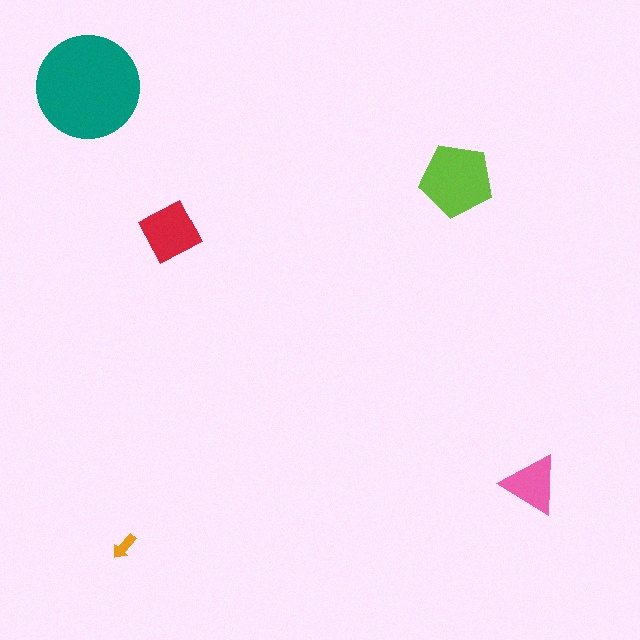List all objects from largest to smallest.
The teal circle, the lime pentagon, the red diamond, the pink triangle, the orange arrow.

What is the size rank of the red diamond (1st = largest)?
3rd.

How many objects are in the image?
There are 5 objects in the image.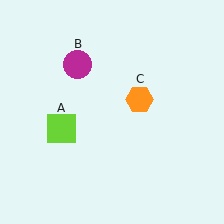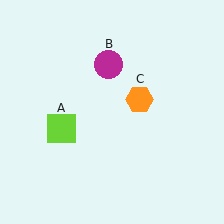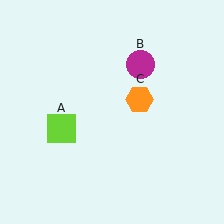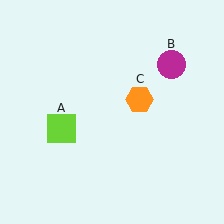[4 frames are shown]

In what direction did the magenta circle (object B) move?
The magenta circle (object B) moved right.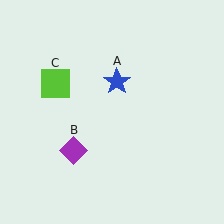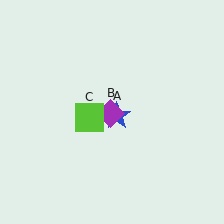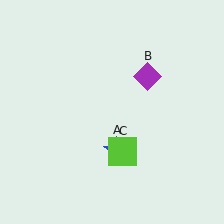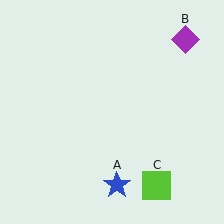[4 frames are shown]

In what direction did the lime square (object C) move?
The lime square (object C) moved down and to the right.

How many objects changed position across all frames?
3 objects changed position: blue star (object A), purple diamond (object B), lime square (object C).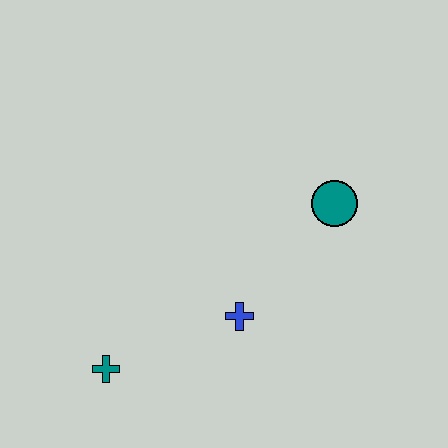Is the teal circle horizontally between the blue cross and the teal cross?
No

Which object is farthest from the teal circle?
The teal cross is farthest from the teal circle.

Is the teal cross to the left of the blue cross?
Yes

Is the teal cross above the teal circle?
No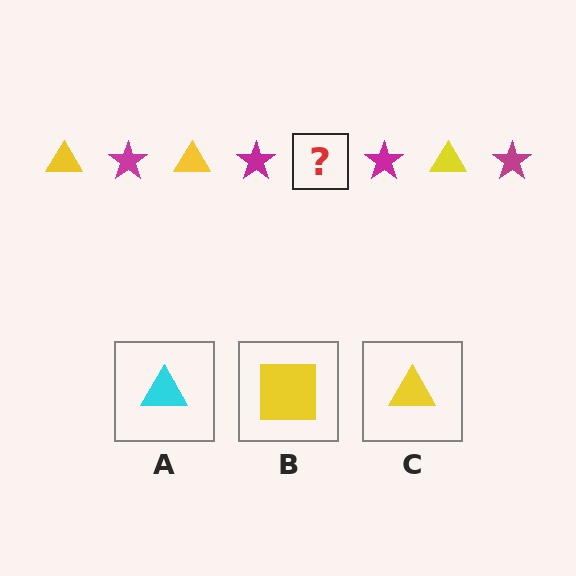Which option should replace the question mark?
Option C.